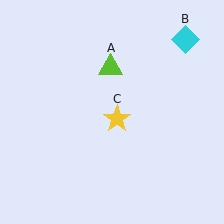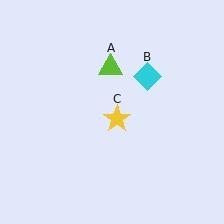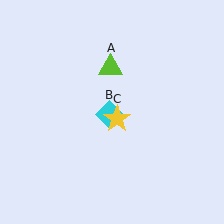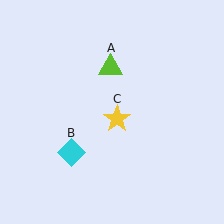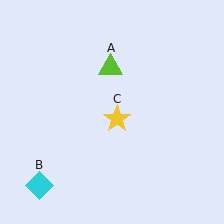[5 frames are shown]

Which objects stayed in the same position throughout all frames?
Lime triangle (object A) and yellow star (object C) remained stationary.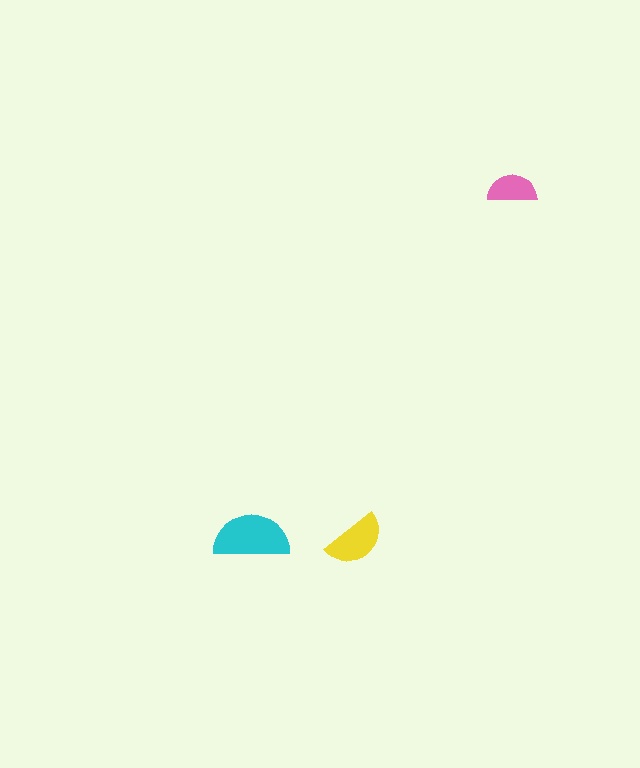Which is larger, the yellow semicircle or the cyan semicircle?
The cyan one.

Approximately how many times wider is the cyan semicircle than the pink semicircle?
About 1.5 times wider.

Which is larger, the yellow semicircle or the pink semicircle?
The yellow one.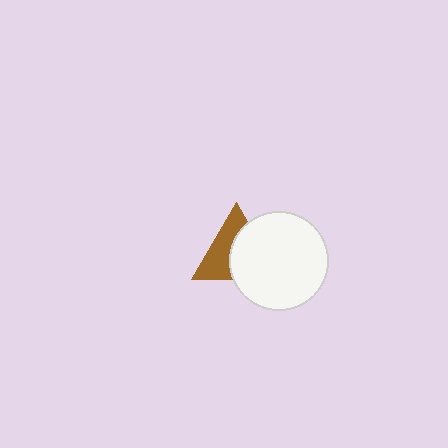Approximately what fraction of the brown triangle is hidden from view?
Roughly 51% of the brown triangle is hidden behind the white circle.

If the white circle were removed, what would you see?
You would see the complete brown triangle.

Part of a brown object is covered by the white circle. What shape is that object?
It is a triangle.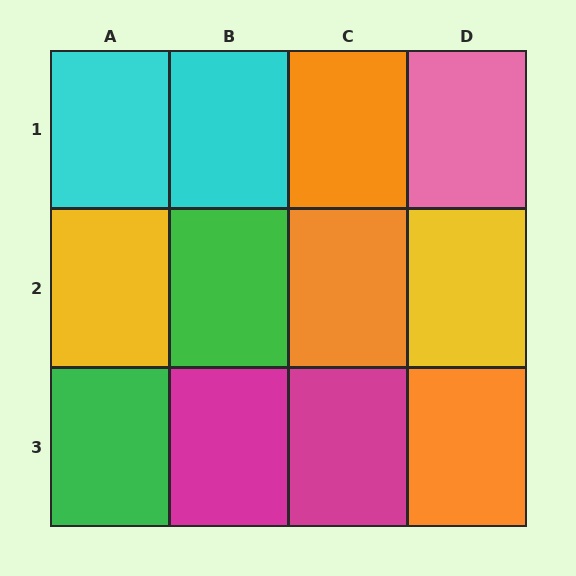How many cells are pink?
1 cell is pink.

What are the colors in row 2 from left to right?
Yellow, green, orange, yellow.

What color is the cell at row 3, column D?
Orange.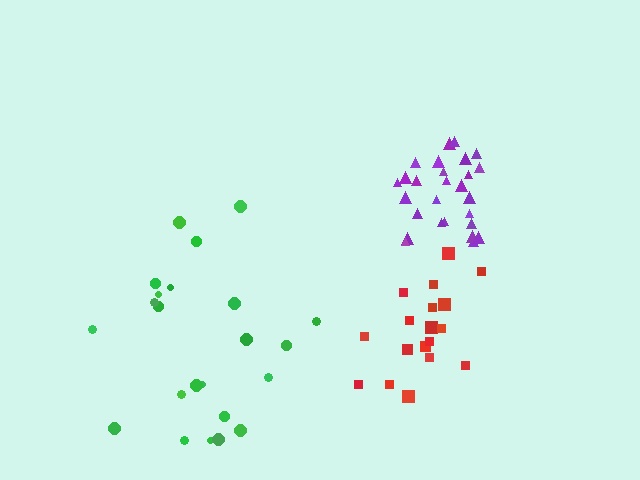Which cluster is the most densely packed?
Purple.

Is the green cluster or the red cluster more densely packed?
Red.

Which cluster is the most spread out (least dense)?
Green.